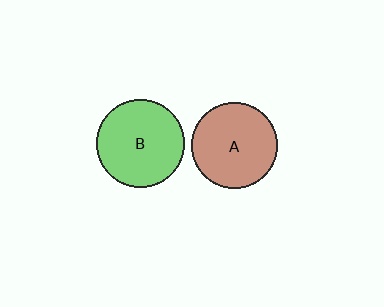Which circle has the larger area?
Circle B (green).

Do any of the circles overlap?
No, none of the circles overlap.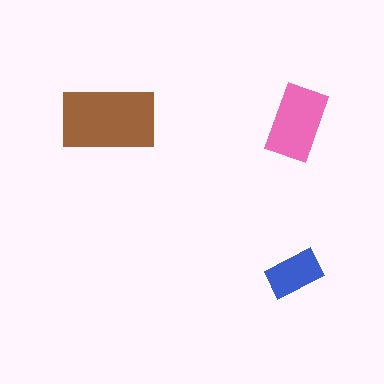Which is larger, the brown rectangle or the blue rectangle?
The brown one.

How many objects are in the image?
There are 3 objects in the image.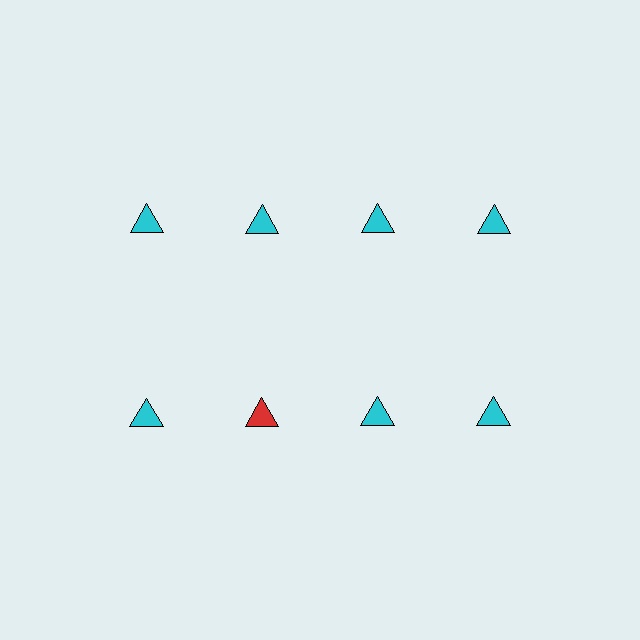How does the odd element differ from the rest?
It has a different color: red instead of cyan.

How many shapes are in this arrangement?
There are 8 shapes arranged in a grid pattern.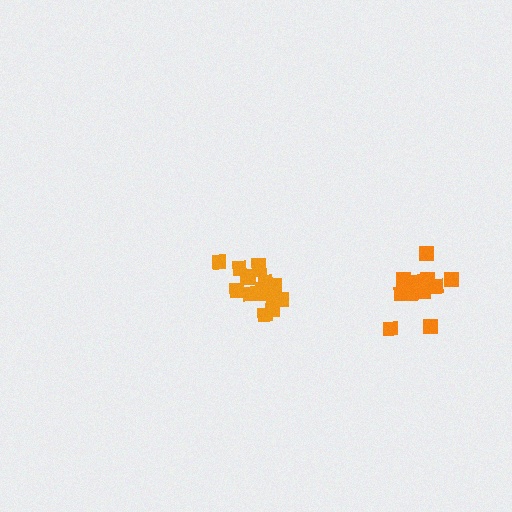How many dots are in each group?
Group 1: 15 dots, Group 2: 17 dots (32 total).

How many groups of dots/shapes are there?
There are 2 groups.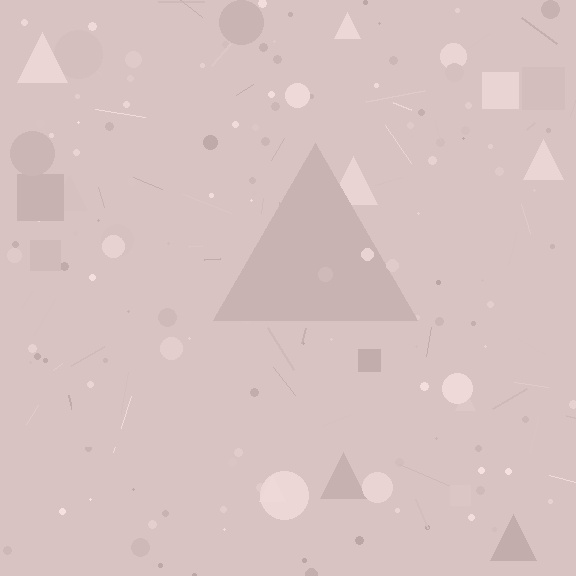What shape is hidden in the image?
A triangle is hidden in the image.